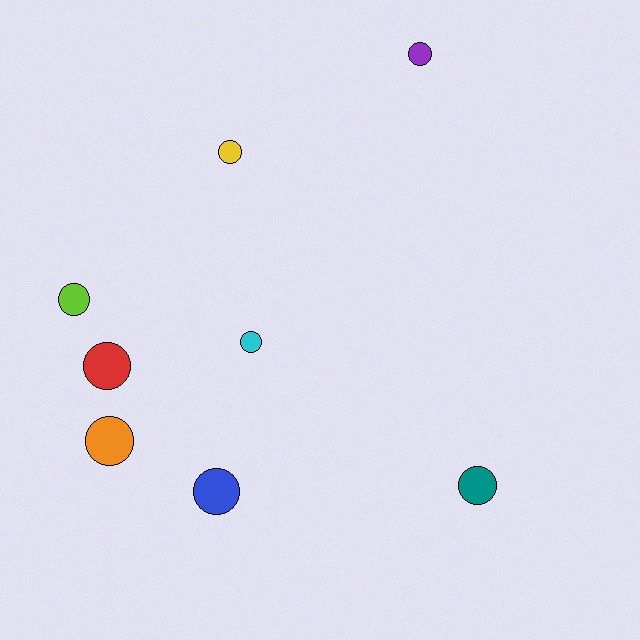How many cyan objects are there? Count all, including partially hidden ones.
There is 1 cyan object.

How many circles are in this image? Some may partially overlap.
There are 8 circles.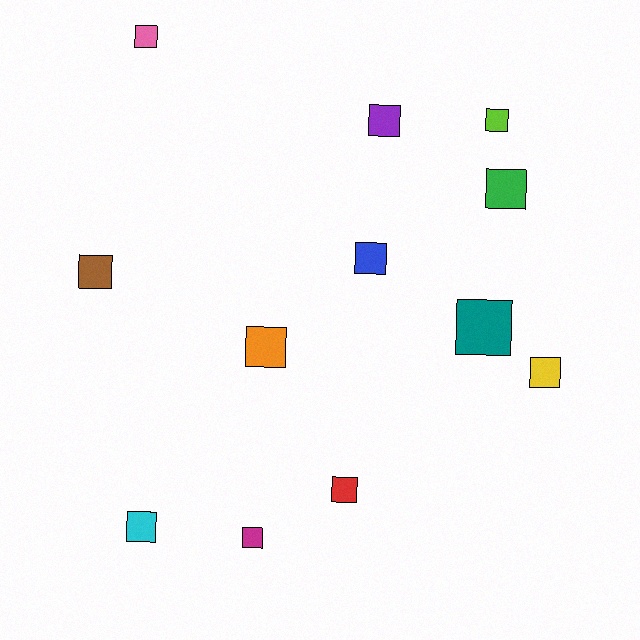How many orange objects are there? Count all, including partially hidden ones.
There is 1 orange object.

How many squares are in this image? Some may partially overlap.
There are 12 squares.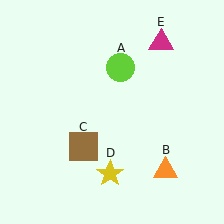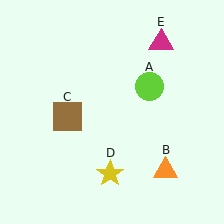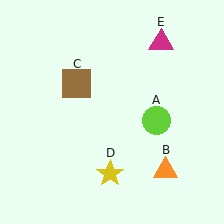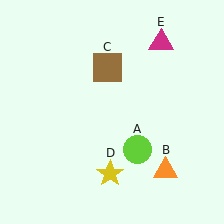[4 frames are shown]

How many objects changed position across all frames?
2 objects changed position: lime circle (object A), brown square (object C).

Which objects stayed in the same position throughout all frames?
Orange triangle (object B) and yellow star (object D) and magenta triangle (object E) remained stationary.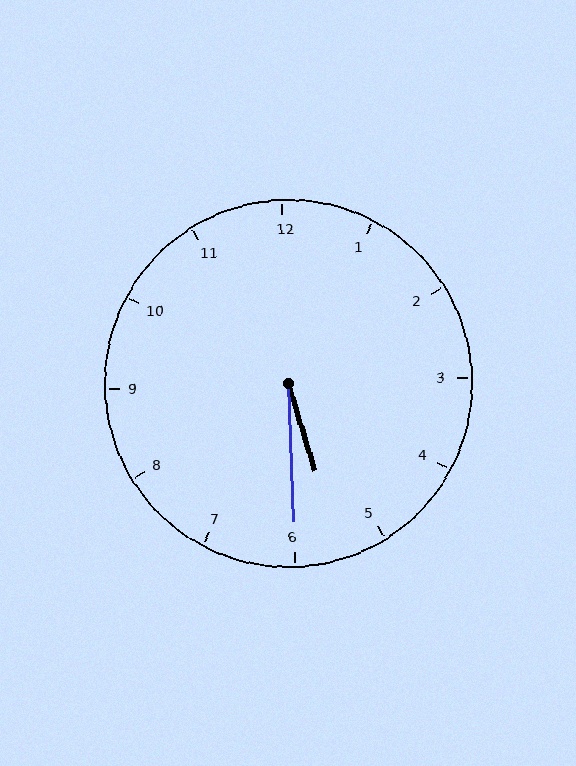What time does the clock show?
5:30.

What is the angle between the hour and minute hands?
Approximately 15 degrees.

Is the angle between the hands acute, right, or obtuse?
It is acute.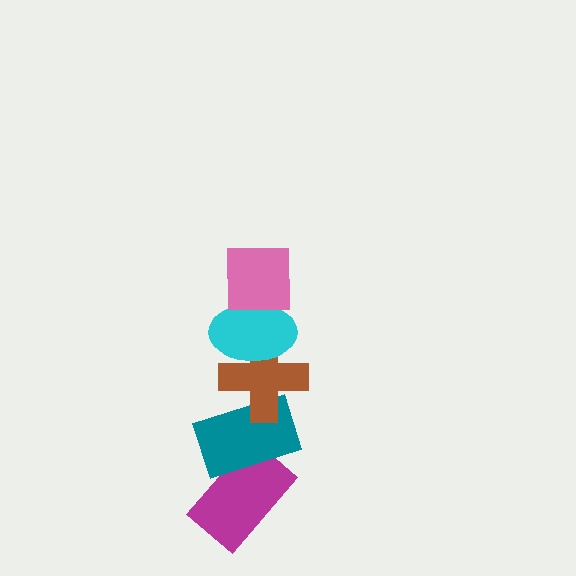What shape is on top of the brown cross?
The cyan ellipse is on top of the brown cross.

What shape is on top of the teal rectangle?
The brown cross is on top of the teal rectangle.